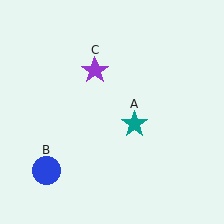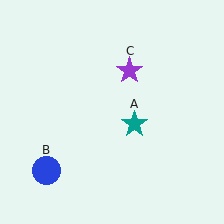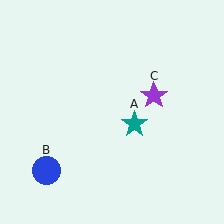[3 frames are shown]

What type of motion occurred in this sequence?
The purple star (object C) rotated clockwise around the center of the scene.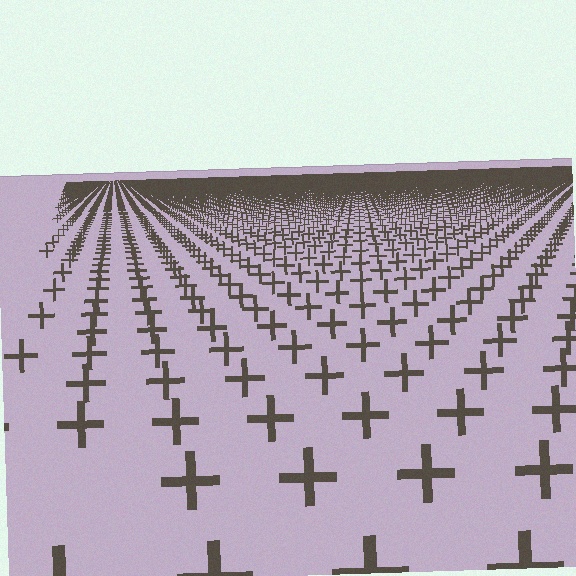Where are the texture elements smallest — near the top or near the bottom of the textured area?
Near the top.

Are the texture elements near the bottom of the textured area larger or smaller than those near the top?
Larger. Near the bottom, elements are closer to the viewer and appear at a bigger on-screen size.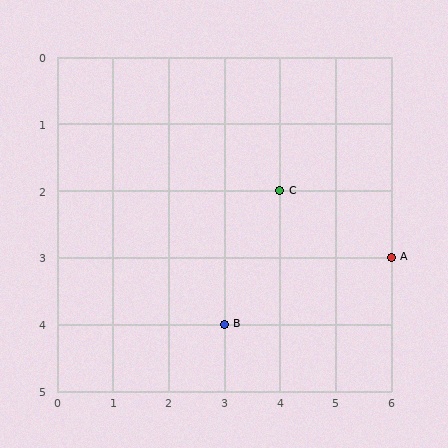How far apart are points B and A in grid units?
Points B and A are 3 columns and 1 row apart (about 3.2 grid units diagonally).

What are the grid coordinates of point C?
Point C is at grid coordinates (4, 2).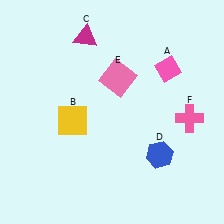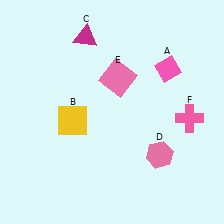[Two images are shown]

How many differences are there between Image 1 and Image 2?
There is 1 difference between the two images.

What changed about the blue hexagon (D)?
In Image 1, D is blue. In Image 2, it changed to pink.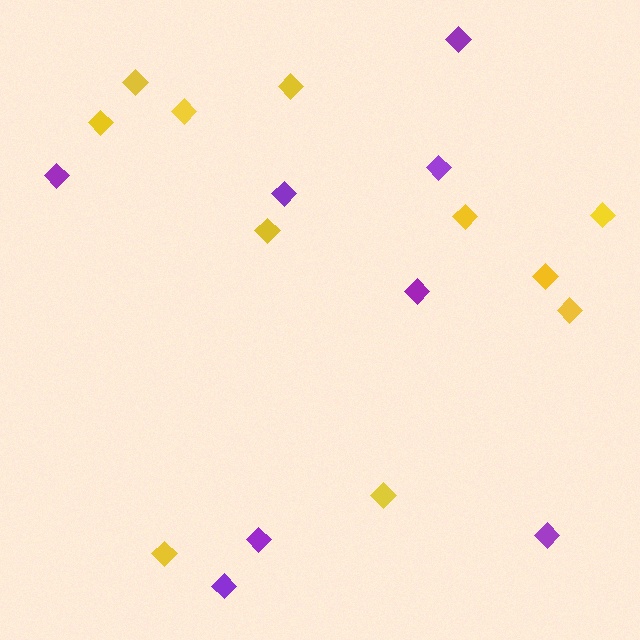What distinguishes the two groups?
There are 2 groups: one group of yellow diamonds (11) and one group of purple diamonds (8).